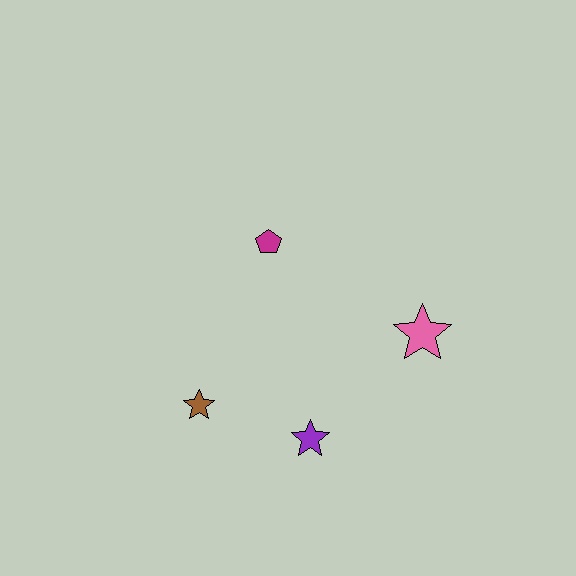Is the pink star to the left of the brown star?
No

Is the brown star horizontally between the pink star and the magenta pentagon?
No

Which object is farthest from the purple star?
The magenta pentagon is farthest from the purple star.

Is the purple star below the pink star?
Yes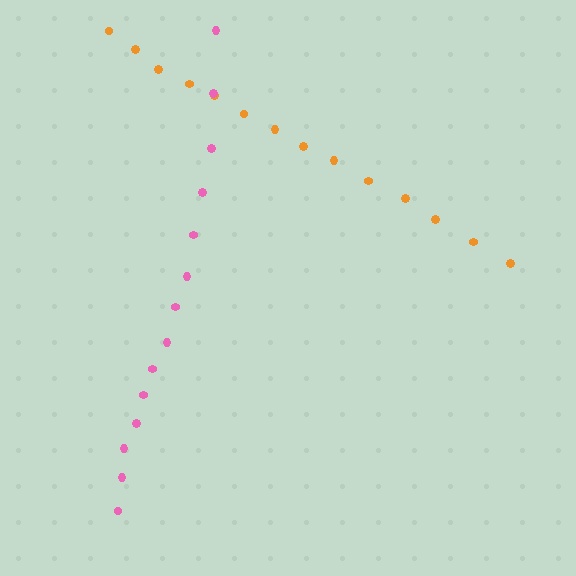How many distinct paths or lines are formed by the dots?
There are 2 distinct paths.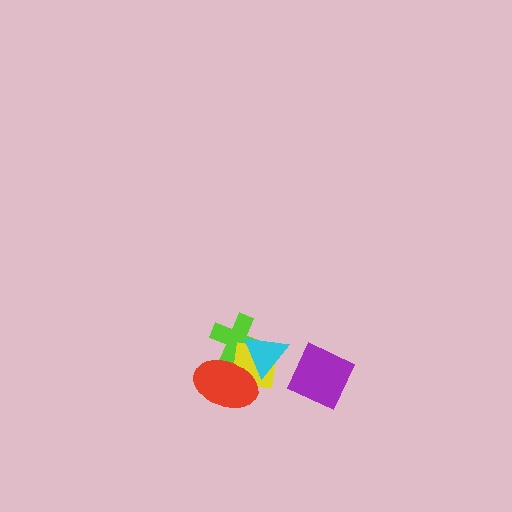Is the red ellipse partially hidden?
Yes, it is partially covered by another shape.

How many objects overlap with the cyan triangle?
3 objects overlap with the cyan triangle.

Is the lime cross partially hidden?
Yes, it is partially covered by another shape.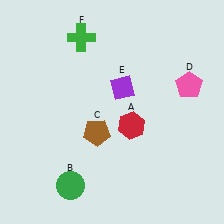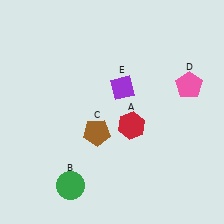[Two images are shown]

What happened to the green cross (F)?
The green cross (F) was removed in Image 2. It was in the top-left area of Image 1.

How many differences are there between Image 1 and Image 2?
There is 1 difference between the two images.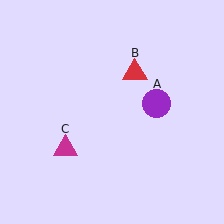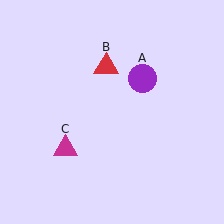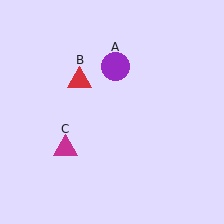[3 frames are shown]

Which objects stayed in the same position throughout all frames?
Magenta triangle (object C) remained stationary.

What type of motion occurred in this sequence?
The purple circle (object A), red triangle (object B) rotated counterclockwise around the center of the scene.